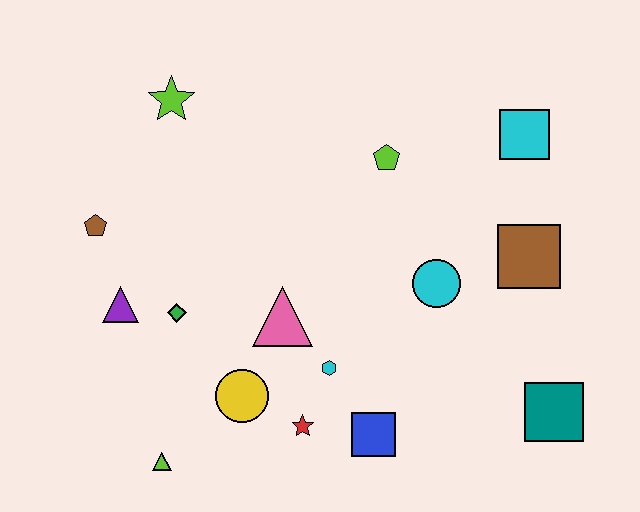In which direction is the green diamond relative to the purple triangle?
The green diamond is to the right of the purple triangle.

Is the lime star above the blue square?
Yes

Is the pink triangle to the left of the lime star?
No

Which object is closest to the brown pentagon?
The purple triangle is closest to the brown pentagon.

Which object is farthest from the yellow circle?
The cyan square is farthest from the yellow circle.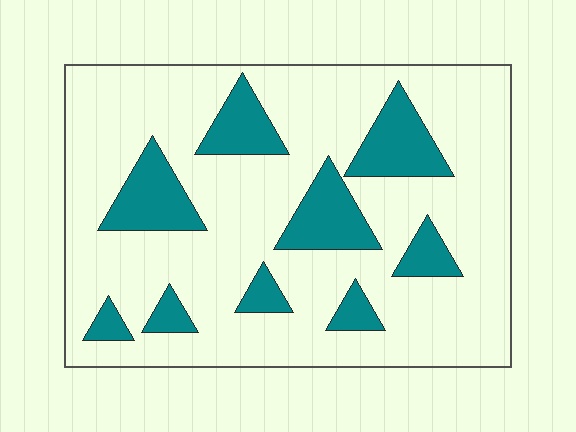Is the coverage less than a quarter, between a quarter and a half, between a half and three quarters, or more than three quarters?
Less than a quarter.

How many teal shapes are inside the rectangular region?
9.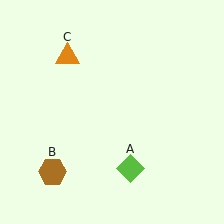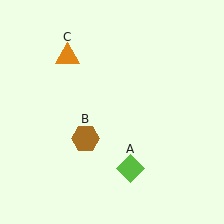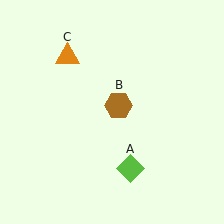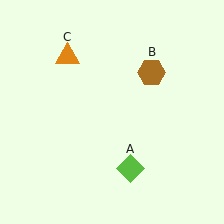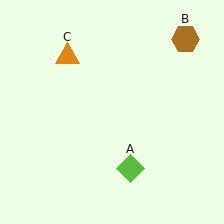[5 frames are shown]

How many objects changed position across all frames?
1 object changed position: brown hexagon (object B).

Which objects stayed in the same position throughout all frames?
Lime diamond (object A) and orange triangle (object C) remained stationary.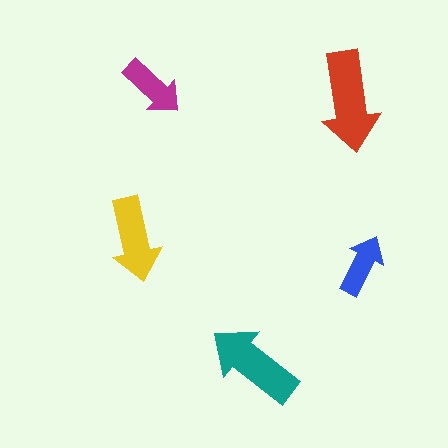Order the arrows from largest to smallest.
the red one, the teal one, the yellow one, the magenta one, the blue one.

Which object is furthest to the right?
The blue arrow is rightmost.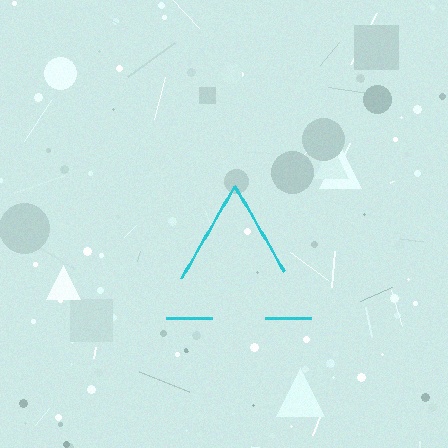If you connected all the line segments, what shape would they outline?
They would outline a triangle.